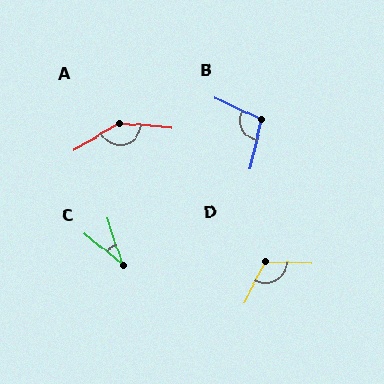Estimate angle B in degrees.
Approximately 103 degrees.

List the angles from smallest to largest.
C (32°), B (103°), D (116°), A (145°).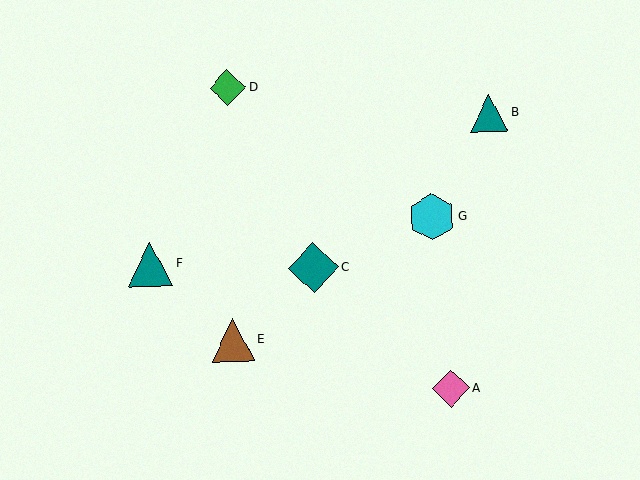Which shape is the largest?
The teal diamond (labeled C) is the largest.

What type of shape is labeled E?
Shape E is a brown triangle.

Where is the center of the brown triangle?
The center of the brown triangle is at (233, 340).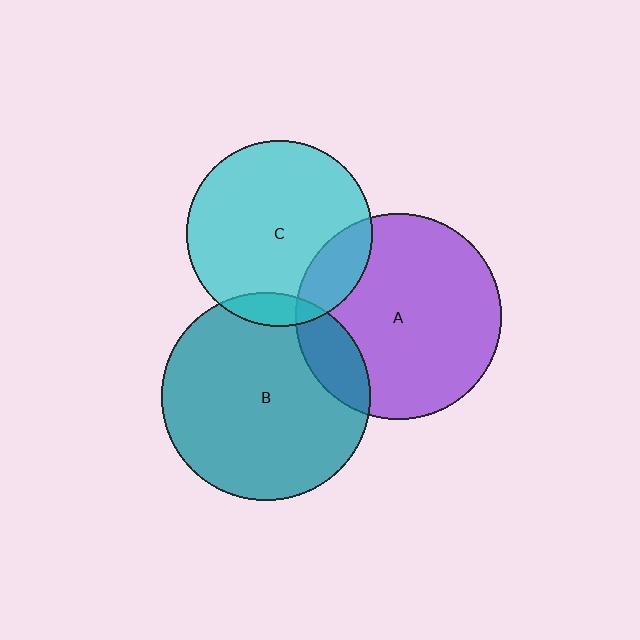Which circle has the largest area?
Circle B (teal).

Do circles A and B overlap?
Yes.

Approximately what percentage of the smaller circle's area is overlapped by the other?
Approximately 15%.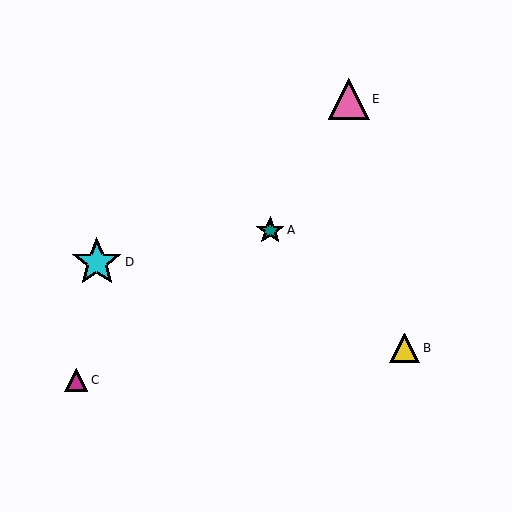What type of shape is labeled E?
Shape E is a pink triangle.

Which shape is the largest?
The cyan star (labeled D) is the largest.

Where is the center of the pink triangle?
The center of the pink triangle is at (349, 99).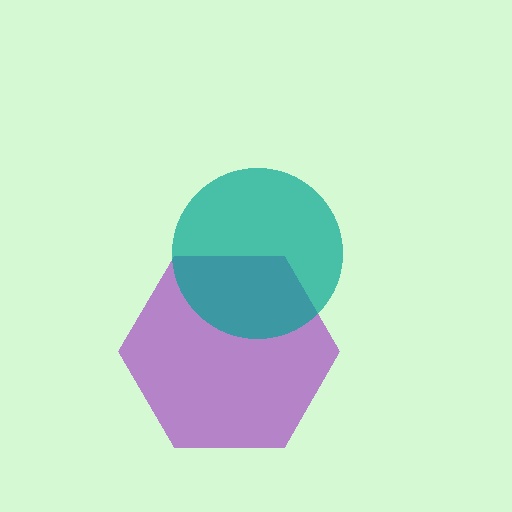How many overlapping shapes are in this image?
There are 2 overlapping shapes in the image.